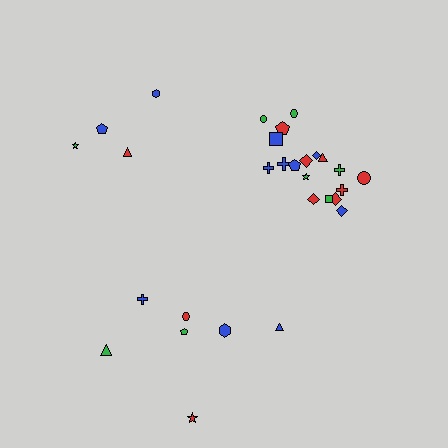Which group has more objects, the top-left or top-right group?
The top-right group.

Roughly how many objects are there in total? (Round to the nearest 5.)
Roughly 30 objects in total.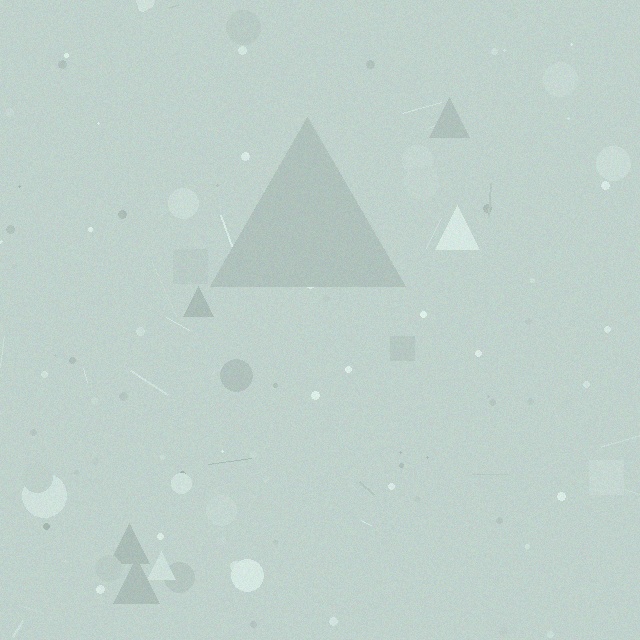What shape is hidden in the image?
A triangle is hidden in the image.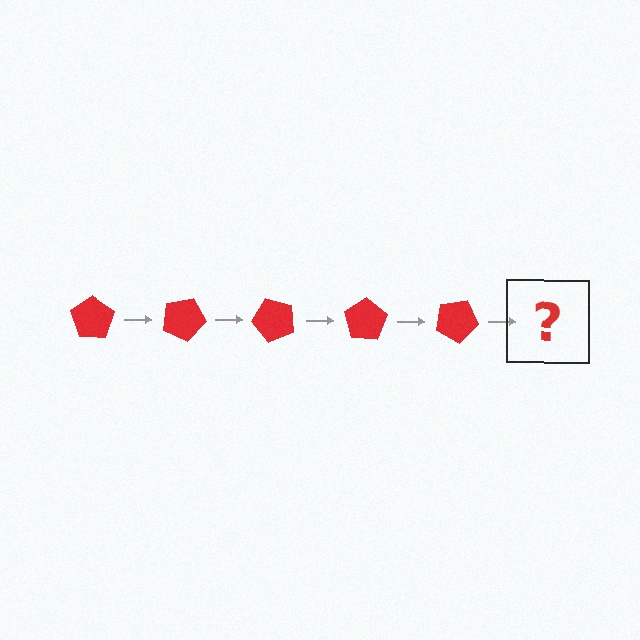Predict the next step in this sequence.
The next step is a red pentagon rotated 125 degrees.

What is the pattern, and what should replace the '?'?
The pattern is that the pentagon rotates 25 degrees each step. The '?' should be a red pentagon rotated 125 degrees.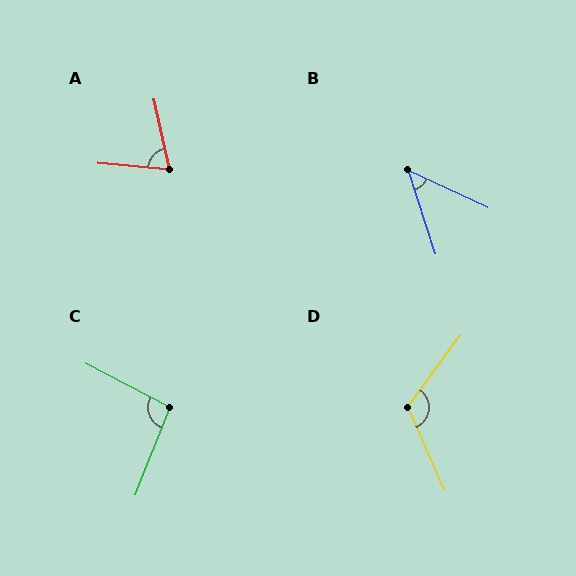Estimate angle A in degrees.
Approximately 72 degrees.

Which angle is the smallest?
B, at approximately 47 degrees.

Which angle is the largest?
D, at approximately 119 degrees.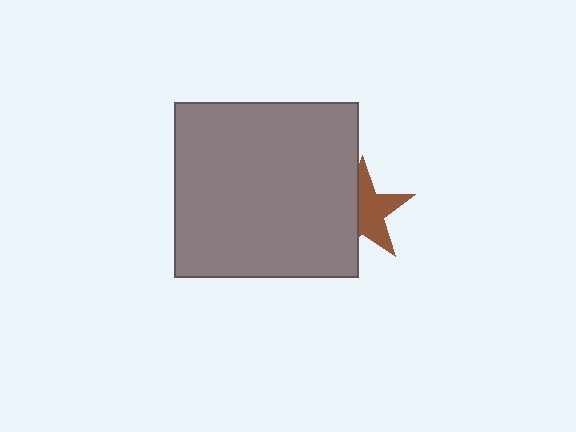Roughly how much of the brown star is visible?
About half of it is visible (roughly 56%).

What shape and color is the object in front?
The object in front is a gray rectangle.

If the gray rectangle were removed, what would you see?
You would see the complete brown star.